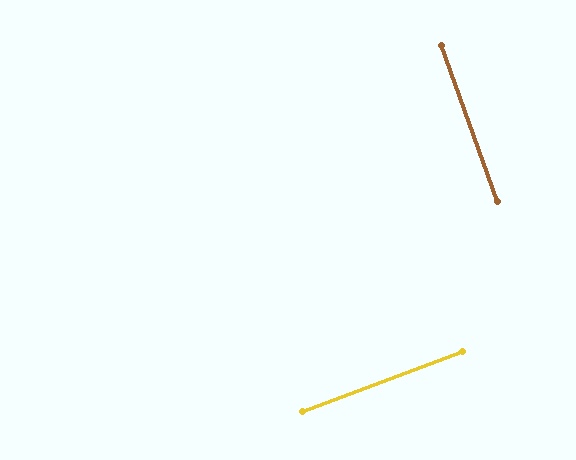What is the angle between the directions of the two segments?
Approximately 89 degrees.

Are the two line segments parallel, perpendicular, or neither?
Perpendicular — they meet at approximately 89°.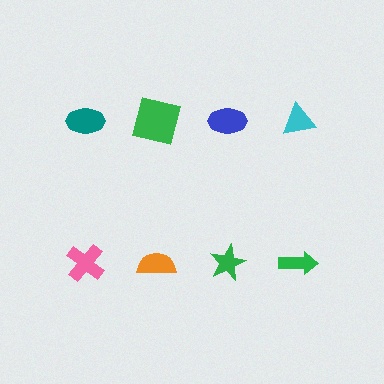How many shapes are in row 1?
4 shapes.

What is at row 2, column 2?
An orange semicircle.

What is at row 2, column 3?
A green star.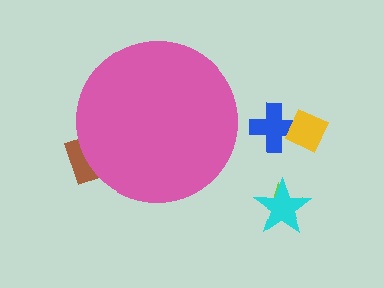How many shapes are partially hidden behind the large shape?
1 shape is partially hidden.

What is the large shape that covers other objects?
A pink circle.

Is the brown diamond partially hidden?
Yes, the brown diamond is partially hidden behind the pink circle.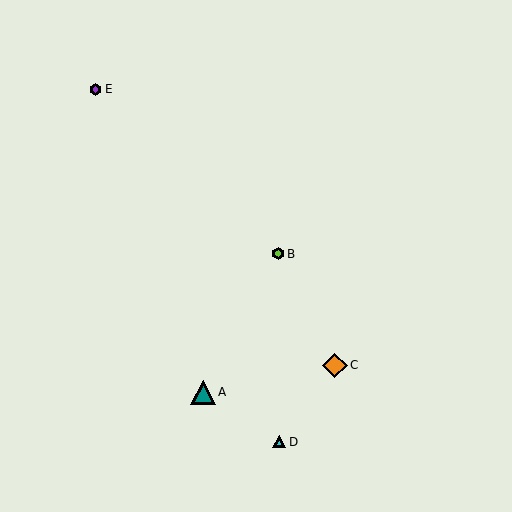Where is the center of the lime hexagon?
The center of the lime hexagon is at (278, 254).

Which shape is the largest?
The orange diamond (labeled C) is the largest.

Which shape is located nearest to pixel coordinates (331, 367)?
The orange diamond (labeled C) at (335, 365) is nearest to that location.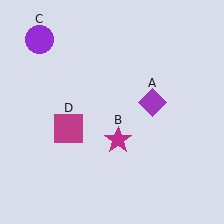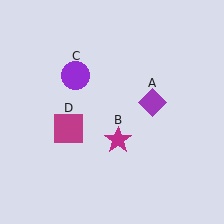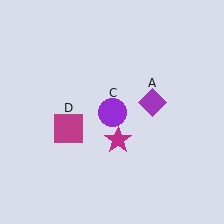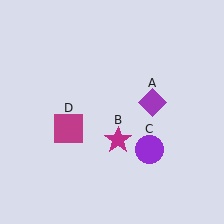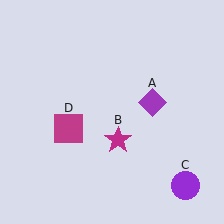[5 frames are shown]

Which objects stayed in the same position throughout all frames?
Purple diamond (object A) and magenta star (object B) and magenta square (object D) remained stationary.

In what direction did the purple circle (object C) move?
The purple circle (object C) moved down and to the right.